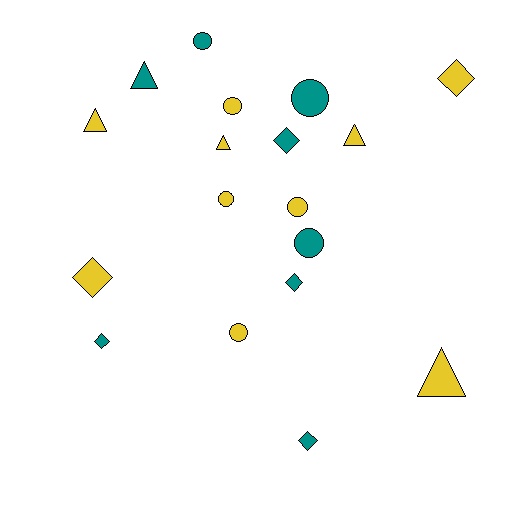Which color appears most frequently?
Yellow, with 10 objects.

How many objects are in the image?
There are 18 objects.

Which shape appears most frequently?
Circle, with 7 objects.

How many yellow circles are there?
There are 4 yellow circles.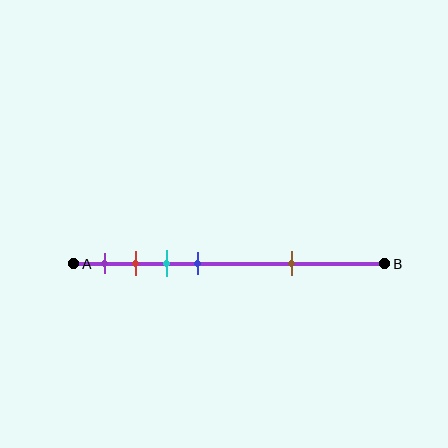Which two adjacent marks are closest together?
The red and cyan marks are the closest adjacent pair.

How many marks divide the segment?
There are 5 marks dividing the segment.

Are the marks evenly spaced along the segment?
No, the marks are not evenly spaced.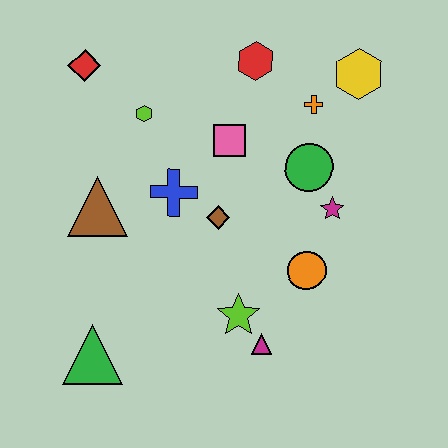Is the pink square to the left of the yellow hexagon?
Yes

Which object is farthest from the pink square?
The green triangle is farthest from the pink square.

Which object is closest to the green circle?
The magenta star is closest to the green circle.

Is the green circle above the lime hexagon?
No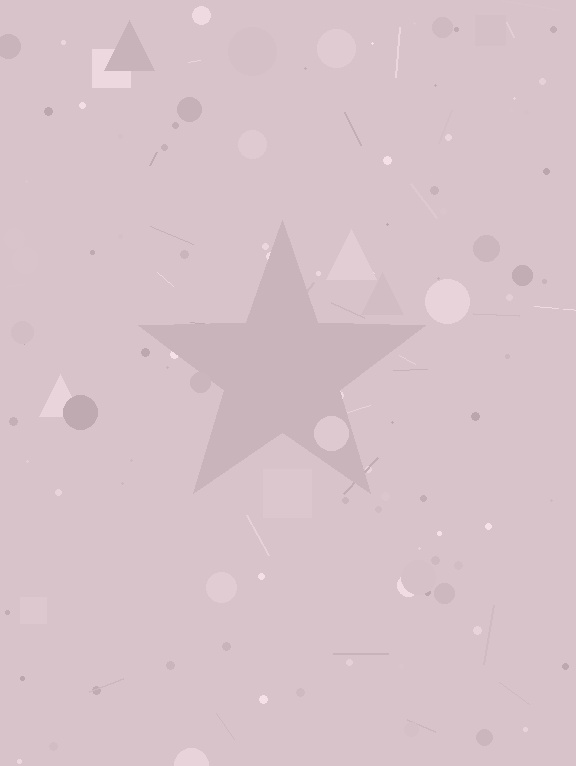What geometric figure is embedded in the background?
A star is embedded in the background.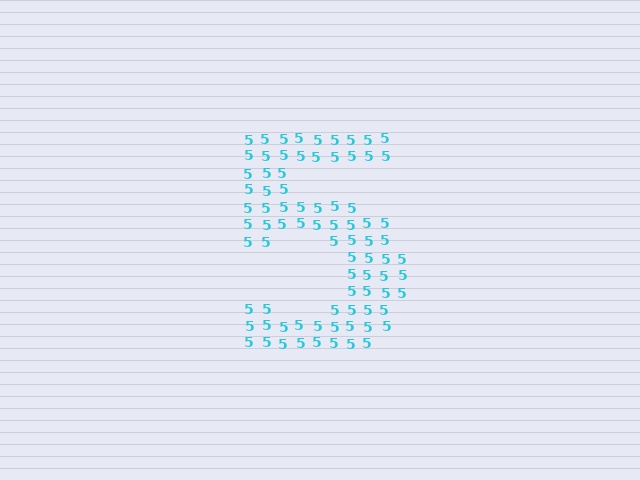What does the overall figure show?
The overall figure shows the digit 5.